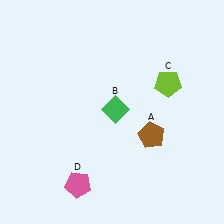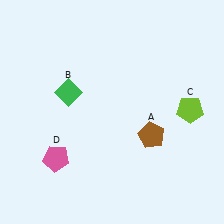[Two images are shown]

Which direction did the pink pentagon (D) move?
The pink pentagon (D) moved up.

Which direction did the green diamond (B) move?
The green diamond (B) moved left.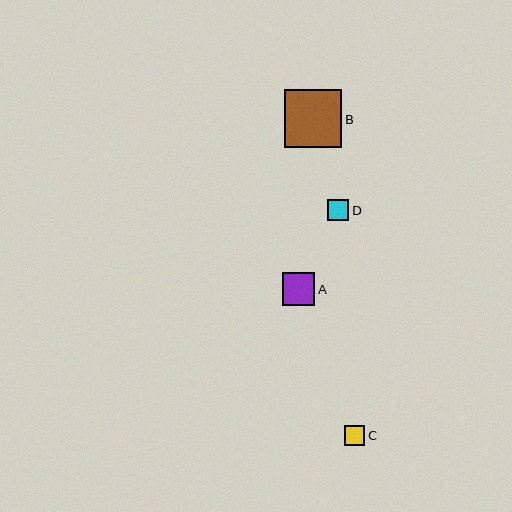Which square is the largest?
Square B is the largest with a size of approximately 58 pixels.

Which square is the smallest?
Square C is the smallest with a size of approximately 20 pixels.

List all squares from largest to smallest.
From largest to smallest: B, A, D, C.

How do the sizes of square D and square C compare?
Square D and square C are approximately the same size.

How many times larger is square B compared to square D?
Square B is approximately 2.7 times the size of square D.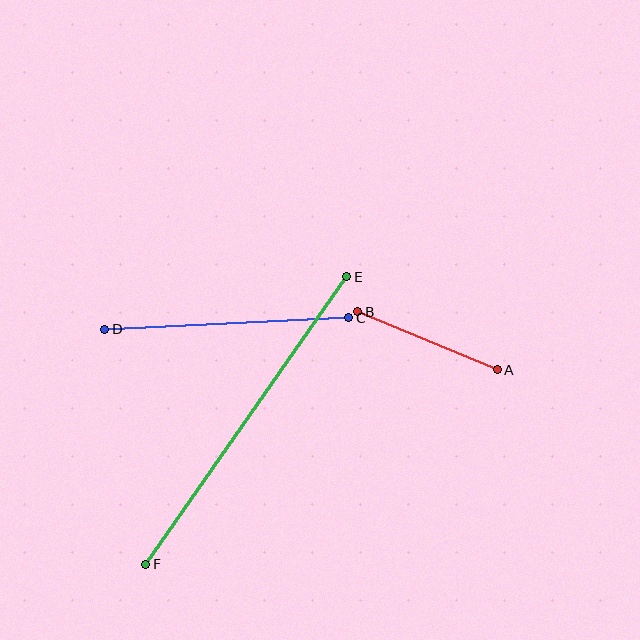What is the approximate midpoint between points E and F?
The midpoint is at approximately (246, 420) pixels.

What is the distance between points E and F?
The distance is approximately 351 pixels.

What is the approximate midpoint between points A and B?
The midpoint is at approximately (428, 341) pixels.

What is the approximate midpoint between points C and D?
The midpoint is at approximately (227, 323) pixels.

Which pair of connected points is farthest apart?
Points E and F are farthest apart.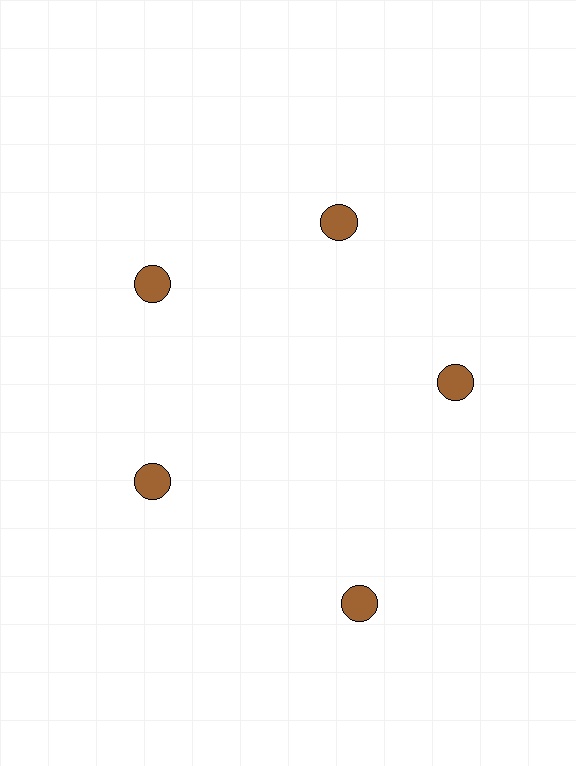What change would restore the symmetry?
The symmetry would be restored by moving it inward, back onto the ring so that all 5 circles sit at equal angles and equal distance from the center.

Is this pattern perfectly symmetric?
No. The 5 brown circles are arranged in a ring, but one element near the 5 o'clock position is pushed outward from the center, breaking the 5-fold rotational symmetry.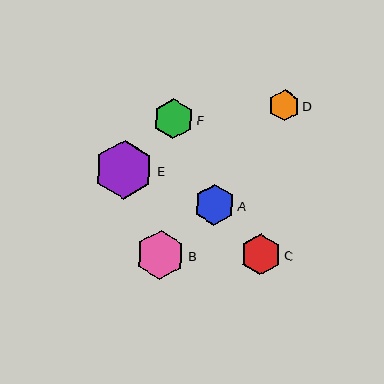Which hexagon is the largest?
Hexagon E is the largest with a size of approximately 59 pixels.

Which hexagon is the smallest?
Hexagon D is the smallest with a size of approximately 31 pixels.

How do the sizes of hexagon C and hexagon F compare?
Hexagon C and hexagon F are approximately the same size.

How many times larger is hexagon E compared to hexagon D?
Hexagon E is approximately 1.9 times the size of hexagon D.